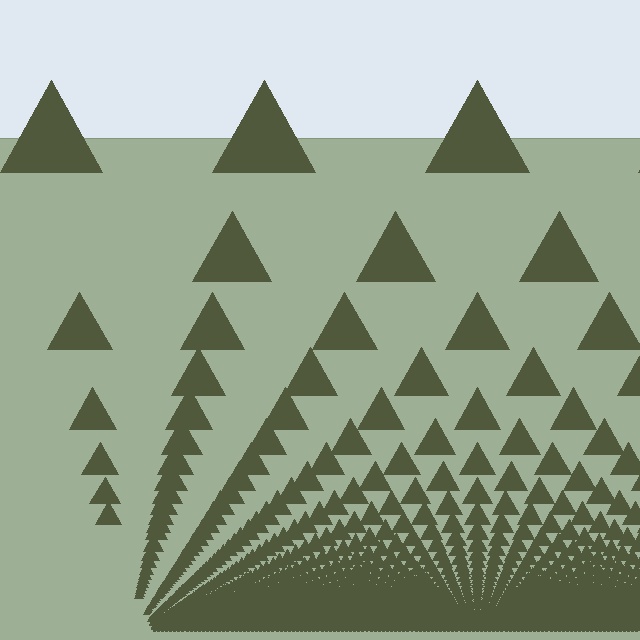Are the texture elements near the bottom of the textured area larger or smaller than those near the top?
Smaller. The gradient is inverted — elements near the bottom are smaller and denser.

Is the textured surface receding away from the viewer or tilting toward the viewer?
The surface appears to tilt toward the viewer. Texture elements get larger and sparser toward the top.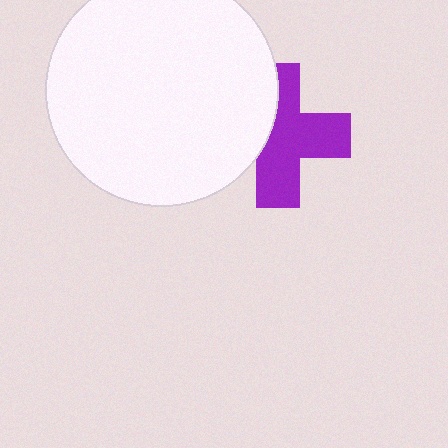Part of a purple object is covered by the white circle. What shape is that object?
It is a cross.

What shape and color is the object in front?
The object in front is a white circle.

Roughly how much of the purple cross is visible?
About half of it is visible (roughly 64%).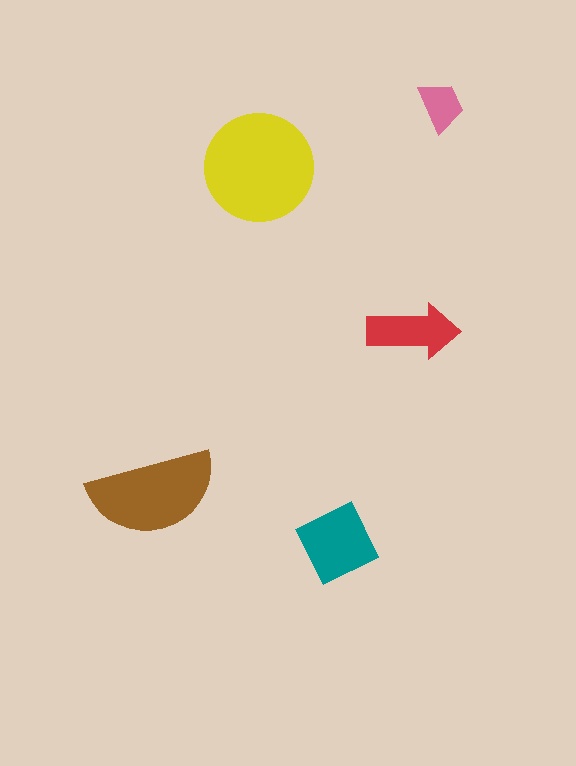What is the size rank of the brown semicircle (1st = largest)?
2nd.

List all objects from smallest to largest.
The pink trapezoid, the red arrow, the teal square, the brown semicircle, the yellow circle.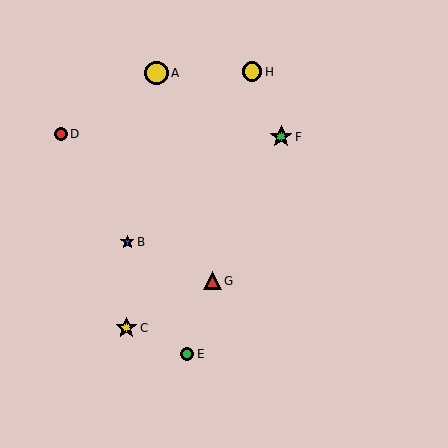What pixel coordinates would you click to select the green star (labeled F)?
Click at (281, 137) to select the green star F.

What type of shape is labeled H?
Shape H is a yellow circle.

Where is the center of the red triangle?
The center of the red triangle is at (212, 281).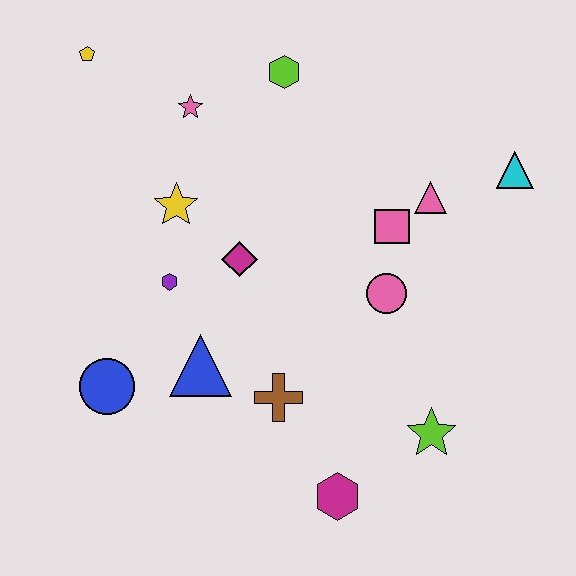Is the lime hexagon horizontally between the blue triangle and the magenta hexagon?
Yes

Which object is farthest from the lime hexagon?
The magenta hexagon is farthest from the lime hexagon.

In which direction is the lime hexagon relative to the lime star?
The lime hexagon is above the lime star.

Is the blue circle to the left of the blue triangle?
Yes